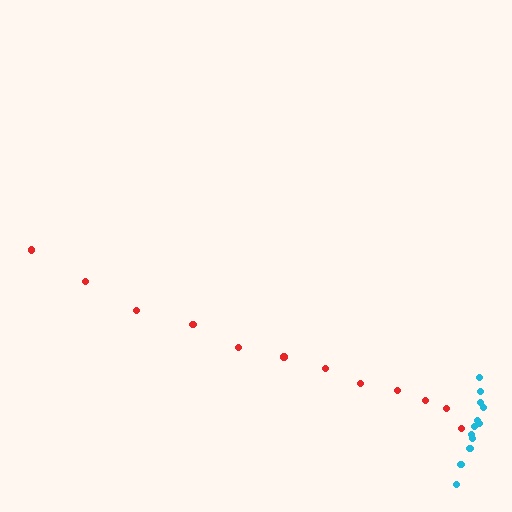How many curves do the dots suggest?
There are 2 distinct paths.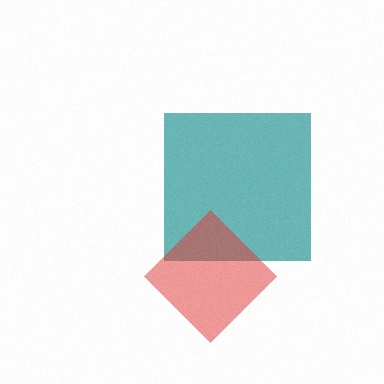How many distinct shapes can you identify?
There are 2 distinct shapes: a teal square, a red diamond.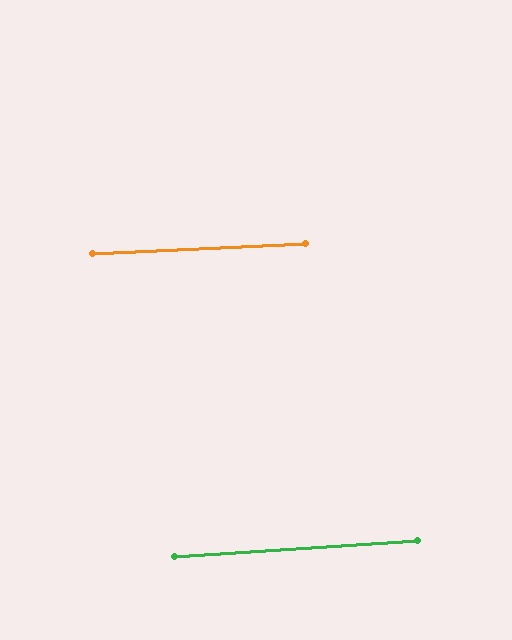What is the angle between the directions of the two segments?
Approximately 1 degree.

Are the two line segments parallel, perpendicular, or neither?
Parallel — their directions differ by only 0.9°.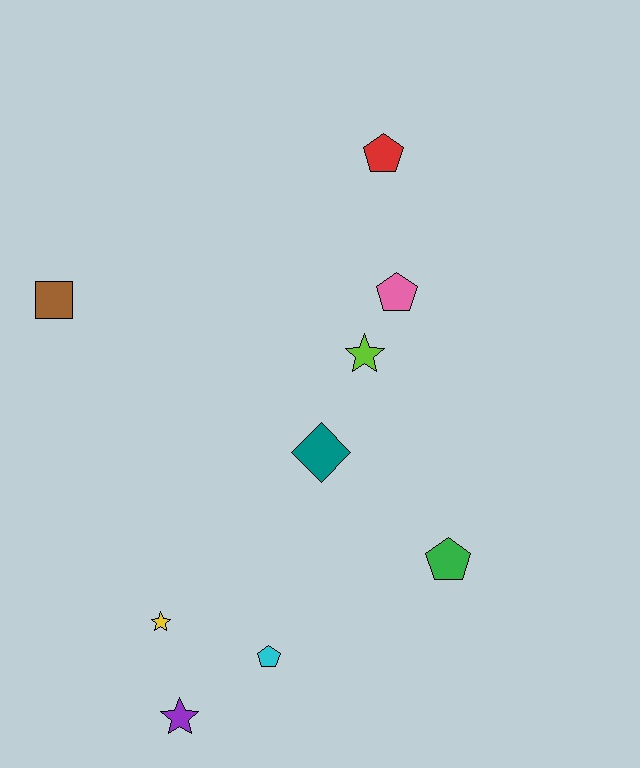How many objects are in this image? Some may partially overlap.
There are 9 objects.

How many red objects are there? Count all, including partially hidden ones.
There is 1 red object.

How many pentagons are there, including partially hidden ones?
There are 4 pentagons.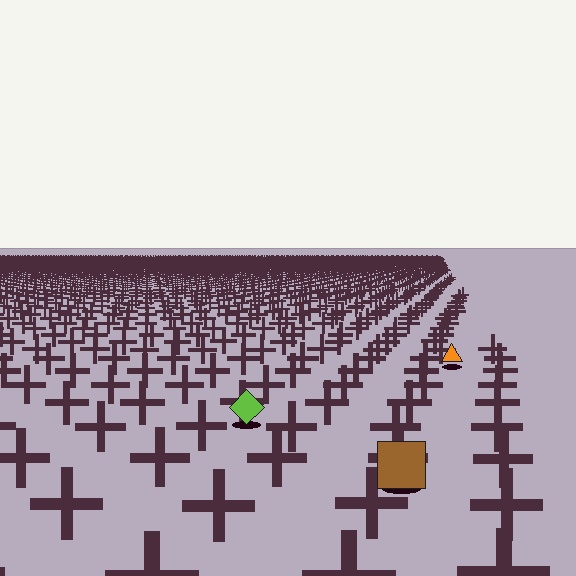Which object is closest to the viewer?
The brown square is closest. The texture marks near it are larger and more spread out.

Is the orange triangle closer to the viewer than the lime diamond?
No. The lime diamond is closer — you can tell from the texture gradient: the ground texture is coarser near it.